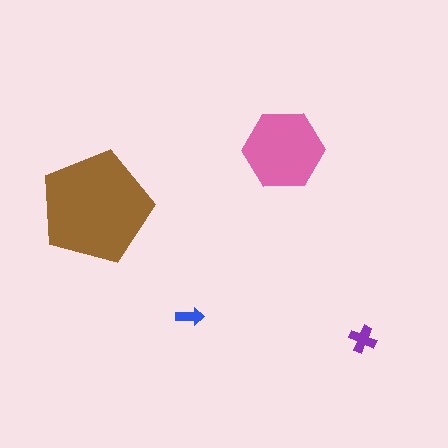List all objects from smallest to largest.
The blue arrow, the purple cross, the pink hexagon, the brown pentagon.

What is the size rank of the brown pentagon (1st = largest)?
1st.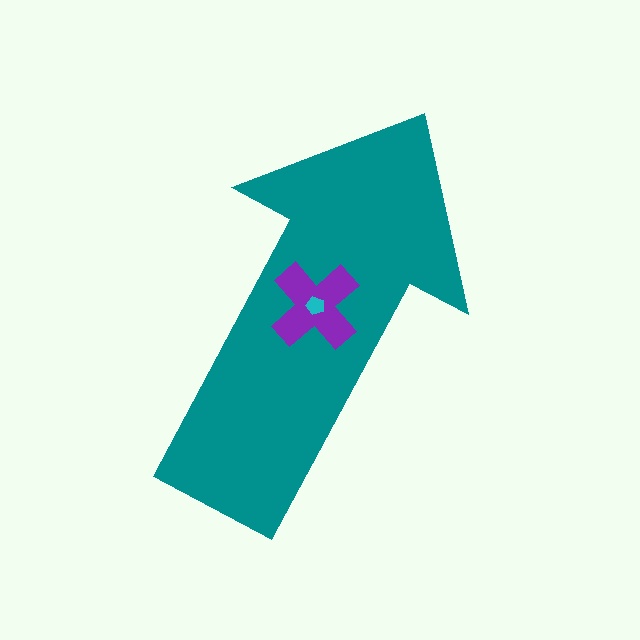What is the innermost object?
The cyan pentagon.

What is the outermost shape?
The teal arrow.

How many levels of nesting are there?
3.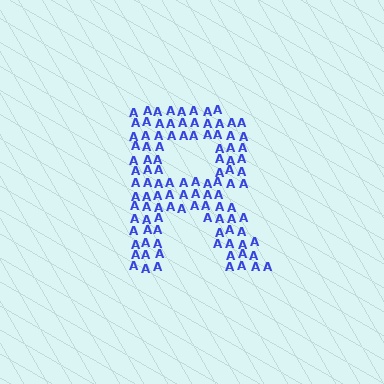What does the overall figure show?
The overall figure shows the letter R.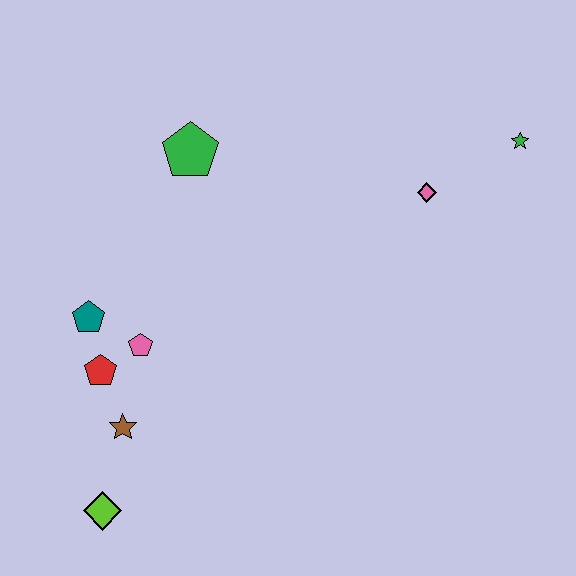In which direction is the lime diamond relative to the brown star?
The lime diamond is below the brown star.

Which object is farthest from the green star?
The lime diamond is farthest from the green star.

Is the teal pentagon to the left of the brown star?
Yes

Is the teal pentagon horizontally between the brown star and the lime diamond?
No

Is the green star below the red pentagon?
No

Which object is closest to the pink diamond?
The green star is closest to the pink diamond.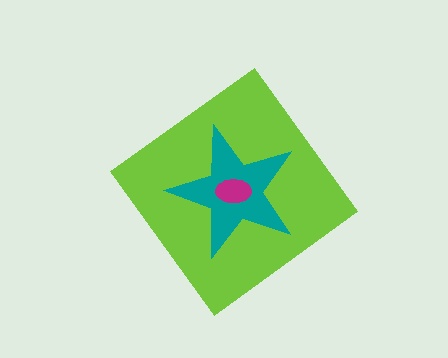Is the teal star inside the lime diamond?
Yes.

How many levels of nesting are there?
3.